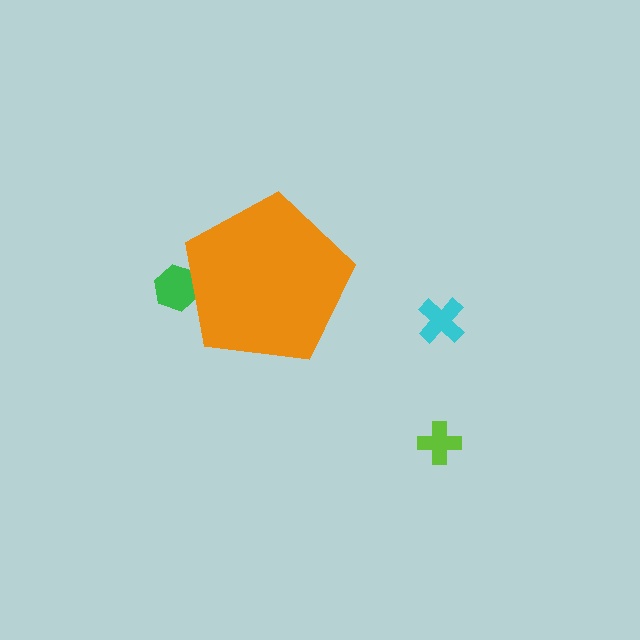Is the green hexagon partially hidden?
Yes, the green hexagon is partially hidden behind the orange pentagon.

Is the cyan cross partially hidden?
No, the cyan cross is fully visible.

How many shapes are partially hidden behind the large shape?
1 shape is partially hidden.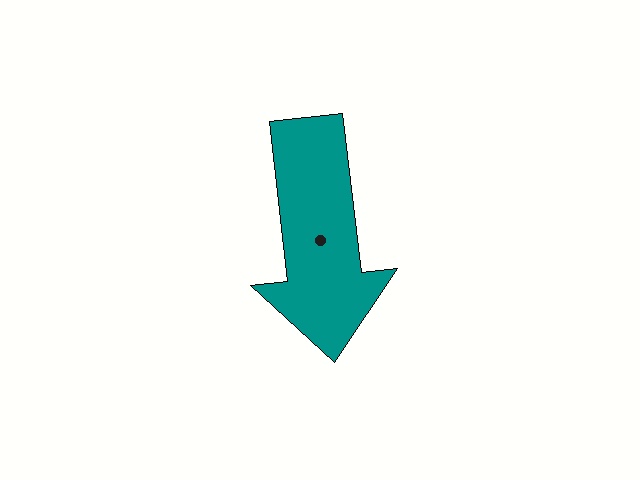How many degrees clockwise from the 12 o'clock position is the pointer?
Approximately 173 degrees.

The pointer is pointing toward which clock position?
Roughly 6 o'clock.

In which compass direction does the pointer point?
South.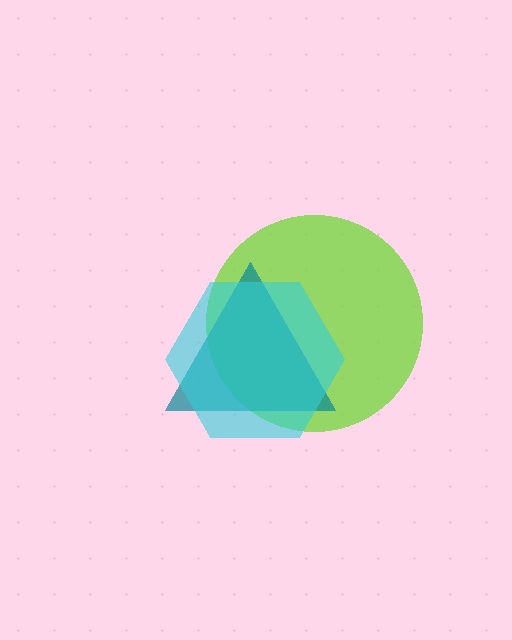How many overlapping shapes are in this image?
There are 3 overlapping shapes in the image.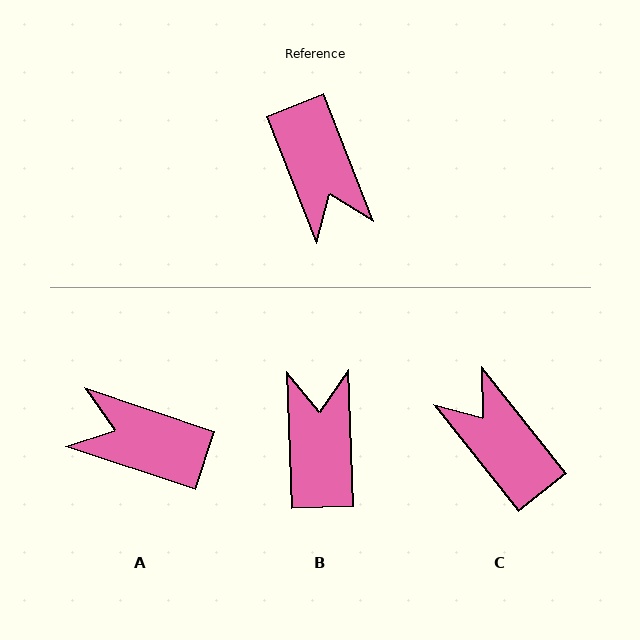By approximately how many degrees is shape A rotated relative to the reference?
Approximately 130 degrees clockwise.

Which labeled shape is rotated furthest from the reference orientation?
C, about 163 degrees away.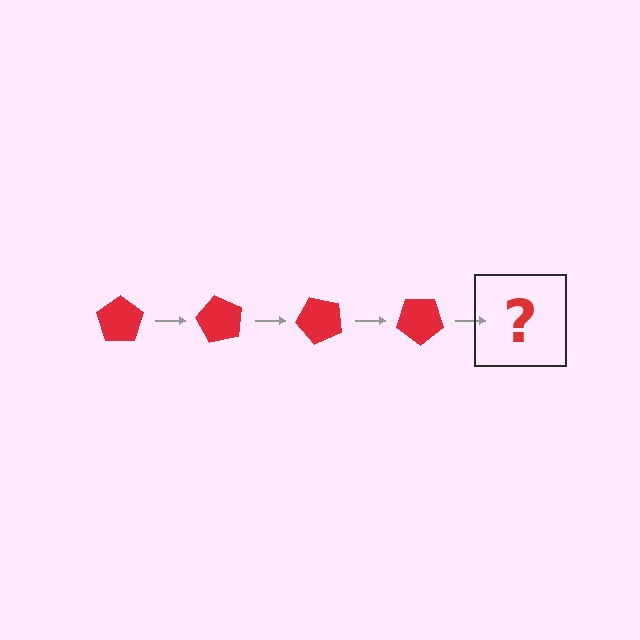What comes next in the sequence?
The next element should be a red pentagon rotated 240 degrees.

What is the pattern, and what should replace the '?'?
The pattern is that the pentagon rotates 60 degrees each step. The '?' should be a red pentagon rotated 240 degrees.